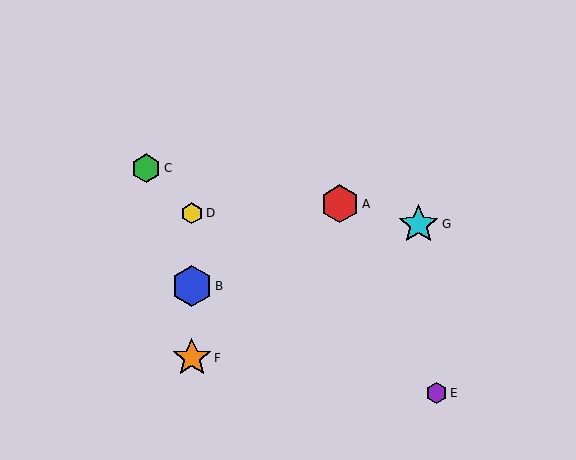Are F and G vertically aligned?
No, F is at x≈192 and G is at x≈419.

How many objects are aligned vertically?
3 objects (B, D, F) are aligned vertically.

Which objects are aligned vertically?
Objects B, D, F are aligned vertically.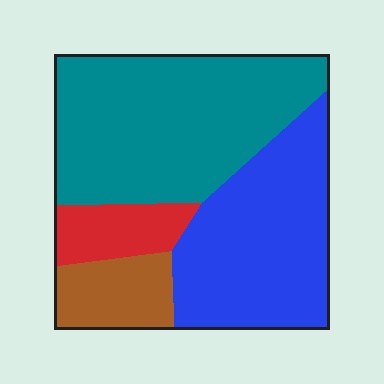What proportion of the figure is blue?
Blue takes up about one third (1/3) of the figure.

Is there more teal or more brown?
Teal.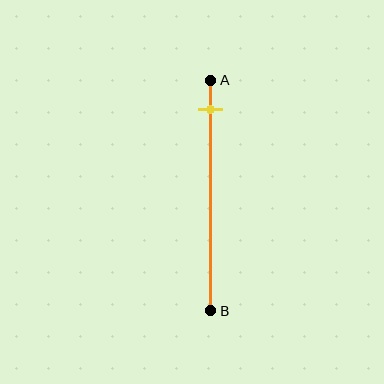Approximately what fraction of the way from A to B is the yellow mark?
The yellow mark is approximately 10% of the way from A to B.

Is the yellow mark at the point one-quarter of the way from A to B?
No, the mark is at about 10% from A, not at the 25% one-quarter point.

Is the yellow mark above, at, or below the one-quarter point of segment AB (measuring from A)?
The yellow mark is above the one-quarter point of segment AB.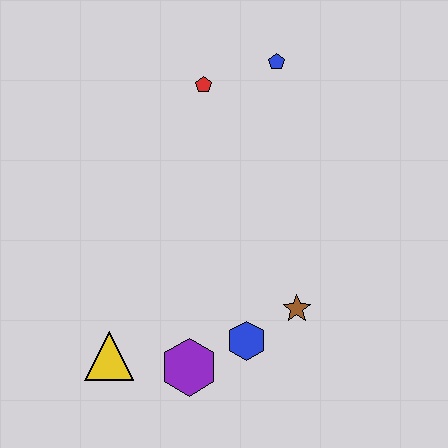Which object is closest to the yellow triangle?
The purple hexagon is closest to the yellow triangle.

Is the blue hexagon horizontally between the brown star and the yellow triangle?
Yes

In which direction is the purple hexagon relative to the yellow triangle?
The purple hexagon is to the right of the yellow triangle.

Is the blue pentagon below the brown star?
No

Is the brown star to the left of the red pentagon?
No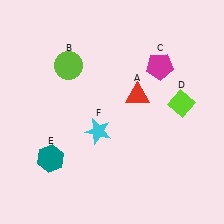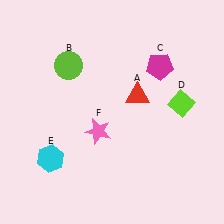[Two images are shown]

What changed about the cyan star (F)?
In Image 1, F is cyan. In Image 2, it changed to pink.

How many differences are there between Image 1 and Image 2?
There are 2 differences between the two images.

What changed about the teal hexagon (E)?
In Image 1, E is teal. In Image 2, it changed to cyan.